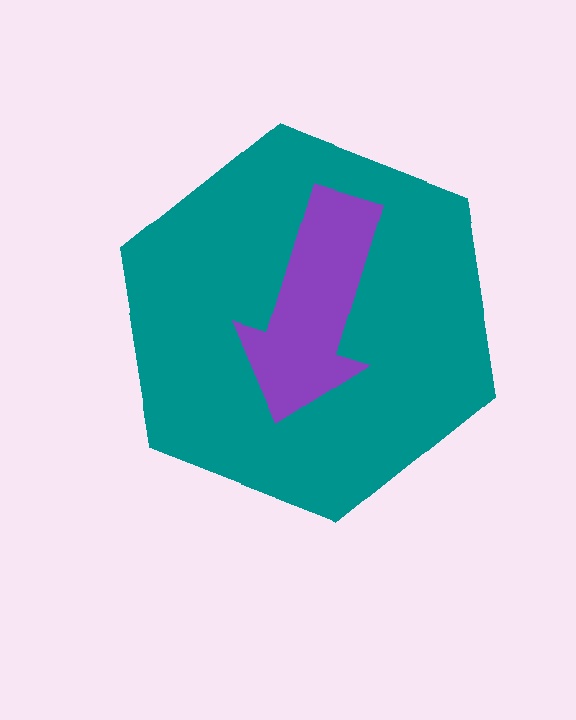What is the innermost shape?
The purple arrow.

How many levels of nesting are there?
2.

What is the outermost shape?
The teal hexagon.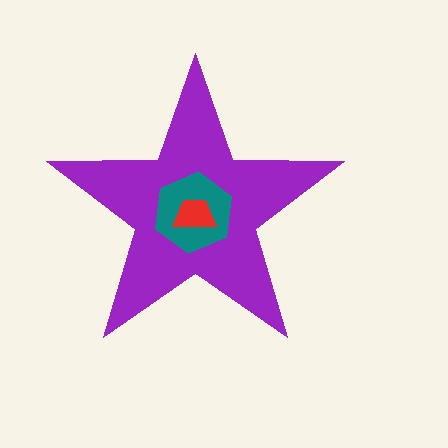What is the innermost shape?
The red trapezoid.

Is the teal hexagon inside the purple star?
Yes.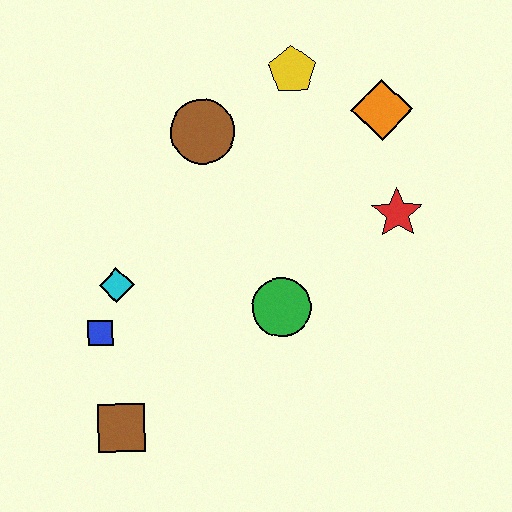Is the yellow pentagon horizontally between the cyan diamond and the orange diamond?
Yes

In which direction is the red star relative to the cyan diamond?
The red star is to the right of the cyan diamond.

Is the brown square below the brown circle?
Yes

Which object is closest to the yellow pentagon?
The orange diamond is closest to the yellow pentagon.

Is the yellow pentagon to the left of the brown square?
No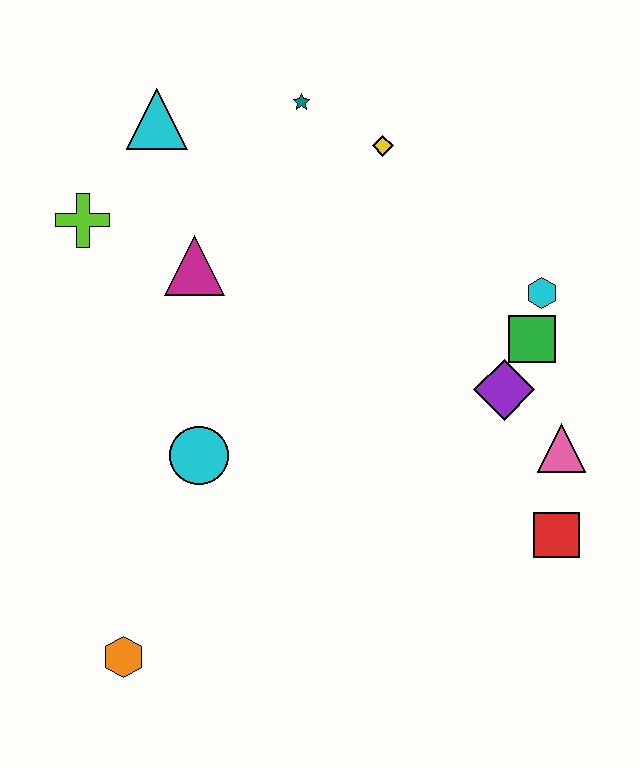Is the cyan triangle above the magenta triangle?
Yes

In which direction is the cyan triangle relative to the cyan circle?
The cyan triangle is above the cyan circle.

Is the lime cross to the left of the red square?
Yes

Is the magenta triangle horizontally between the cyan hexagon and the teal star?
No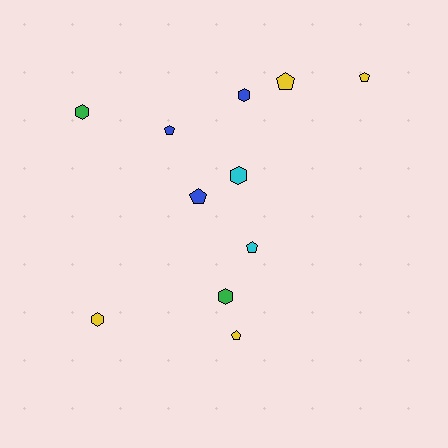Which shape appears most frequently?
Pentagon, with 6 objects.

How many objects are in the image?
There are 11 objects.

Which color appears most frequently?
Yellow, with 4 objects.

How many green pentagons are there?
There are no green pentagons.